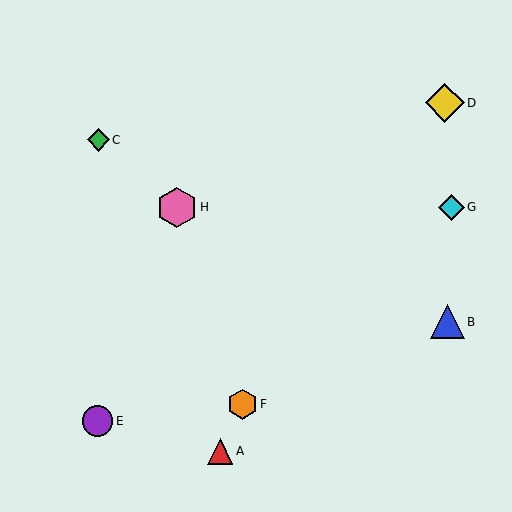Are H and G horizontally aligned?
Yes, both are at y≈207.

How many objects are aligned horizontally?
2 objects (G, H) are aligned horizontally.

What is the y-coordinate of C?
Object C is at y≈140.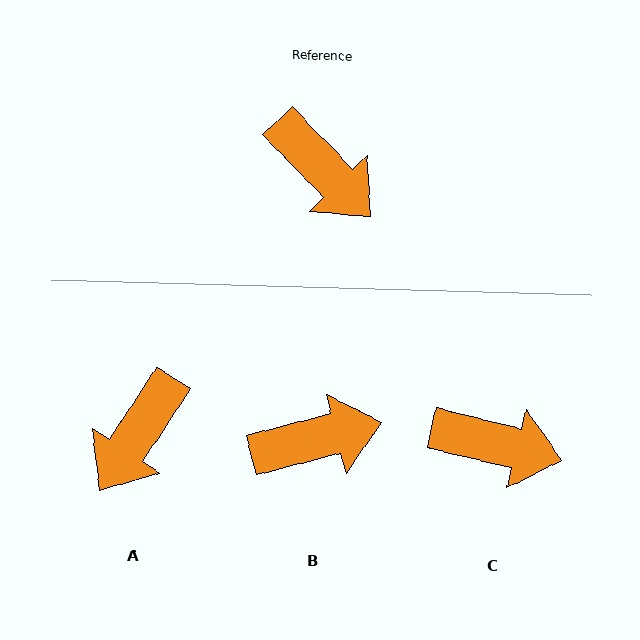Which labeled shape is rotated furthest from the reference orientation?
A, about 77 degrees away.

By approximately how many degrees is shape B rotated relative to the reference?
Approximately 60 degrees counter-clockwise.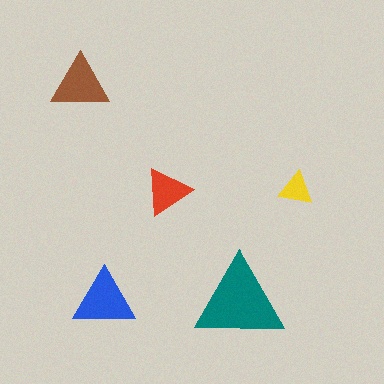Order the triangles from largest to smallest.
the teal one, the blue one, the brown one, the red one, the yellow one.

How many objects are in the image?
There are 5 objects in the image.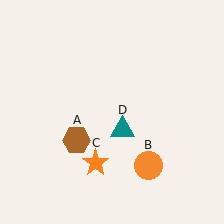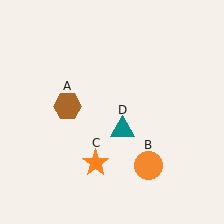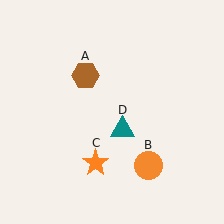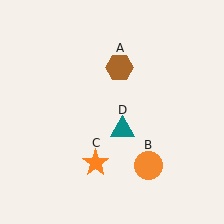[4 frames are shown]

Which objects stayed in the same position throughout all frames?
Orange circle (object B) and orange star (object C) and teal triangle (object D) remained stationary.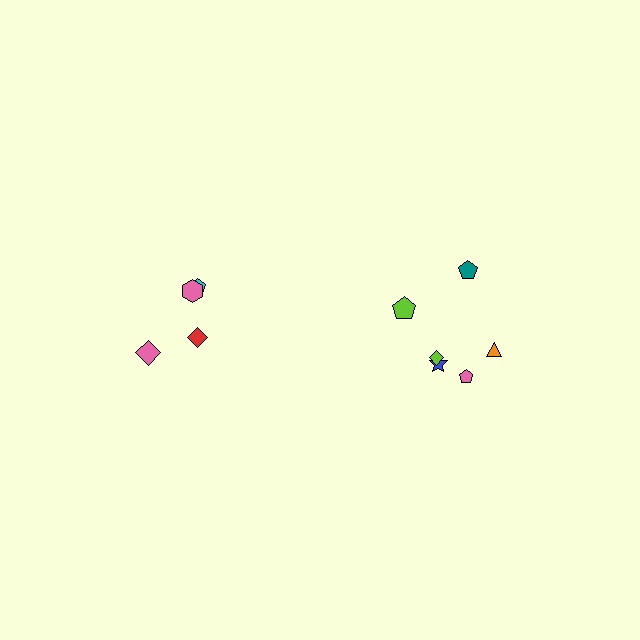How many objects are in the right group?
There are 6 objects.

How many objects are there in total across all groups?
There are 10 objects.